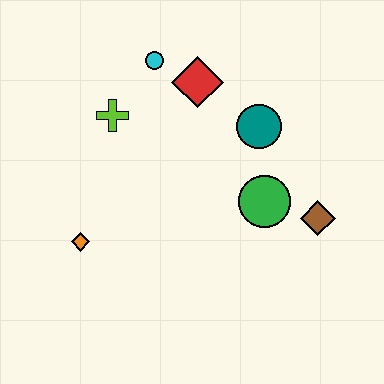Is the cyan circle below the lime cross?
No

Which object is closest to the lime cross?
The cyan circle is closest to the lime cross.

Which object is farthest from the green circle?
The orange diamond is farthest from the green circle.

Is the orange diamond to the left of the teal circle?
Yes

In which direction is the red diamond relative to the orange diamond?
The red diamond is above the orange diamond.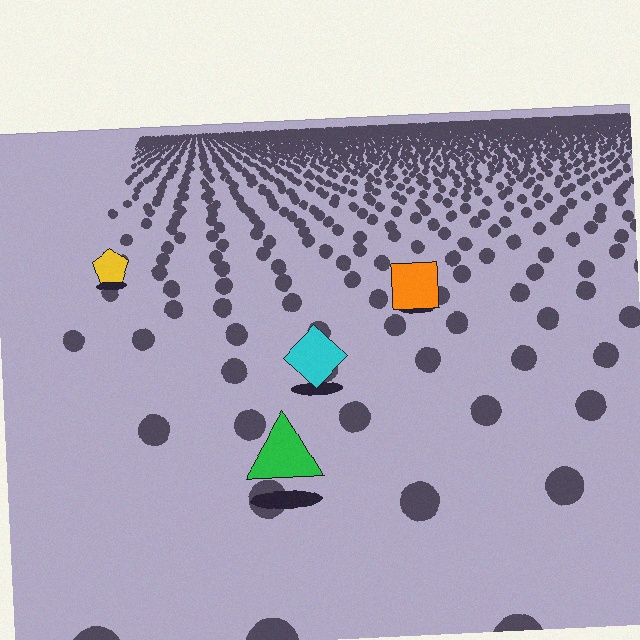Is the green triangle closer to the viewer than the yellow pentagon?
Yes. The green triangle is closer — you can tell from the texture gradient: the ground texture is coarser near it.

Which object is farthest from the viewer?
The yellow pentagon is farthest from the viewer. It appears smaller and the ground texture around it is denser.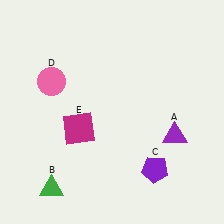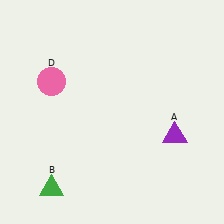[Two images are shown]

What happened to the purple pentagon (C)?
The purple pentagon (C) was removed in Image 2. It was in the bottom-right area of Image 1.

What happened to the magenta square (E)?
The magenta square (E) was removed in Image 2. It was in the bottom-left area of Image 1.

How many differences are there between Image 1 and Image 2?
There are 2 differences between the two images.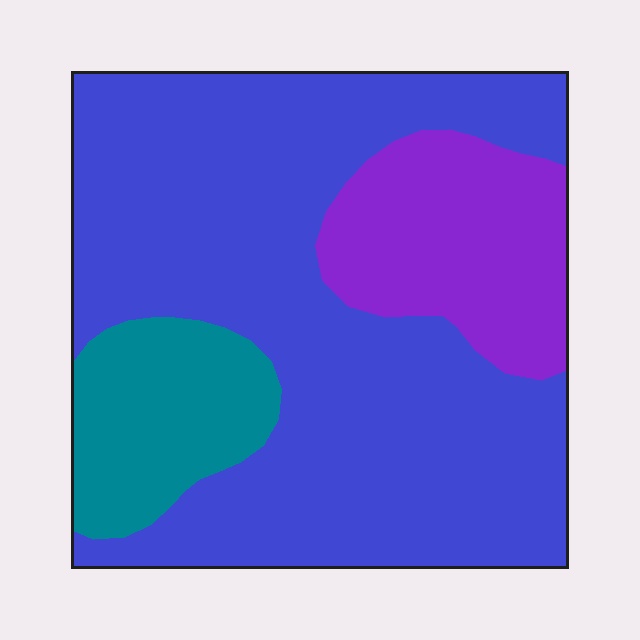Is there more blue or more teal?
Blue.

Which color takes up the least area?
Teal, at roughly 15%.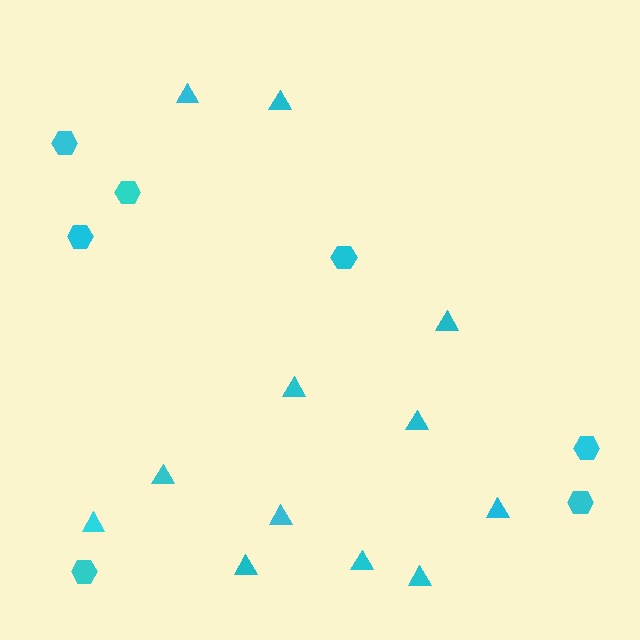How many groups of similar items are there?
There are 2 groups: one group of hexagons (7) and one group of triangles (12).